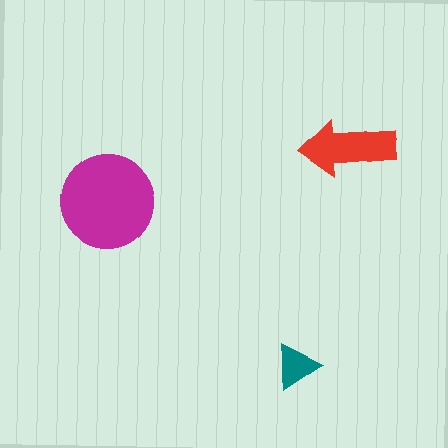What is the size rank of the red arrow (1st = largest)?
2nd.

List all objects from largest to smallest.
The magenta circle, the red arrow, the teal triangle.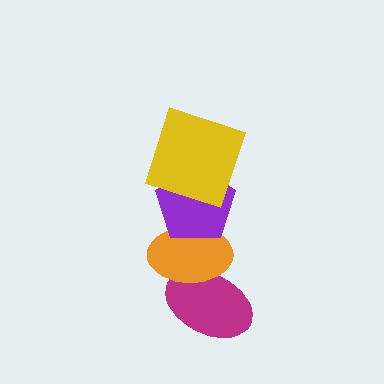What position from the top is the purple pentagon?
The purple pentagon is 2nd from the top.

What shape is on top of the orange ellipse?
The purple pentagon is on top of the orange ellipse.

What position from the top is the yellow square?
The yellow square is 1st from the top.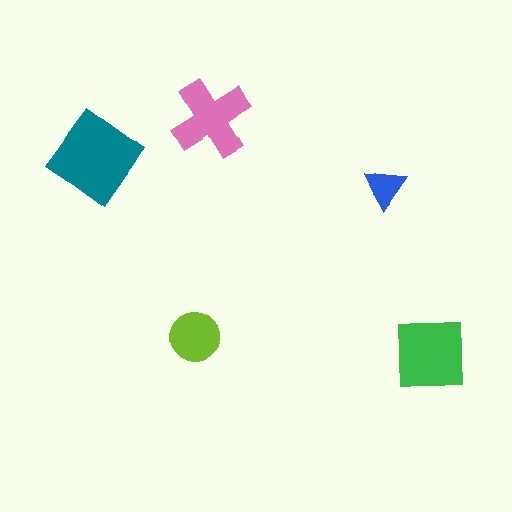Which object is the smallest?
The blue triangle.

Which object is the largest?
The teal diamond.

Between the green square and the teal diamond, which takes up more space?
The teal diamond.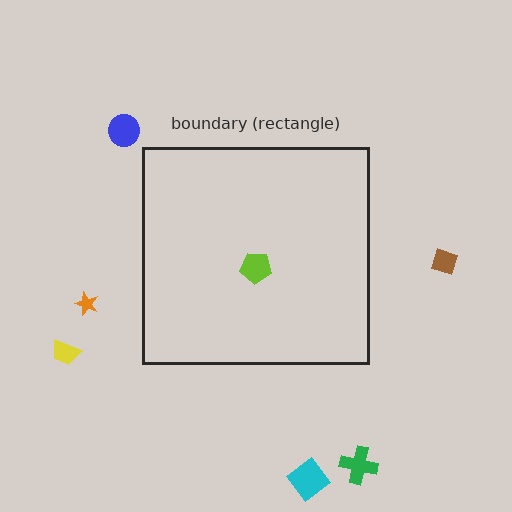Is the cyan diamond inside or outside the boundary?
Outside.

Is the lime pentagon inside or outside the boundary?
Inside.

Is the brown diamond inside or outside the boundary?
Outside.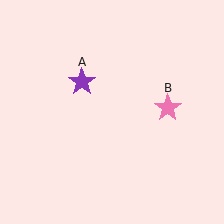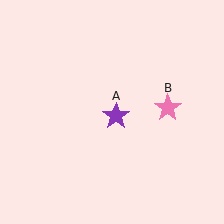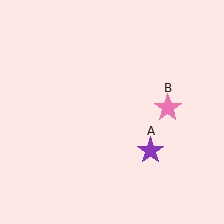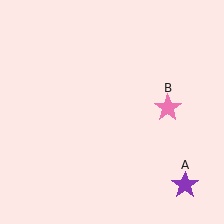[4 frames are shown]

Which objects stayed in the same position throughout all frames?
Pink star (object B) remained stationary.